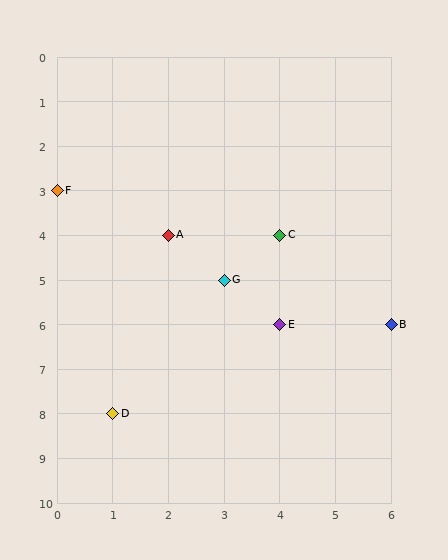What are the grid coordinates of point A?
Point A is at grid coordinates (2, 4).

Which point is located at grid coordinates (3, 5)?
Point G is at (3, 5).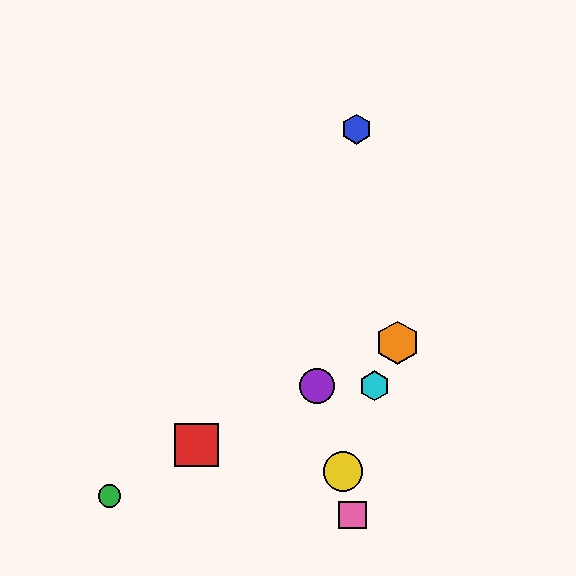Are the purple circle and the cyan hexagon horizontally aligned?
Yes, both are at y≈386.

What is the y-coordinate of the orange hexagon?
The orange hexagon is at y≈343.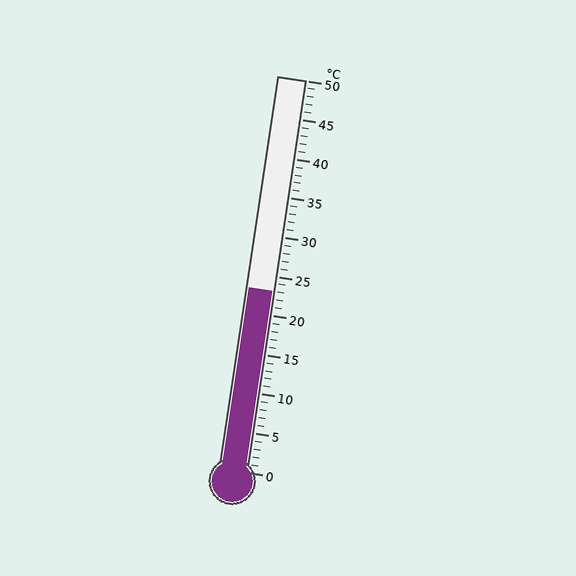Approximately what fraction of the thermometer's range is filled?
The thermometer is filled to approximately 45% of its range.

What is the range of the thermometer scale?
The thermometer scale ranges from 0°C to 50°C.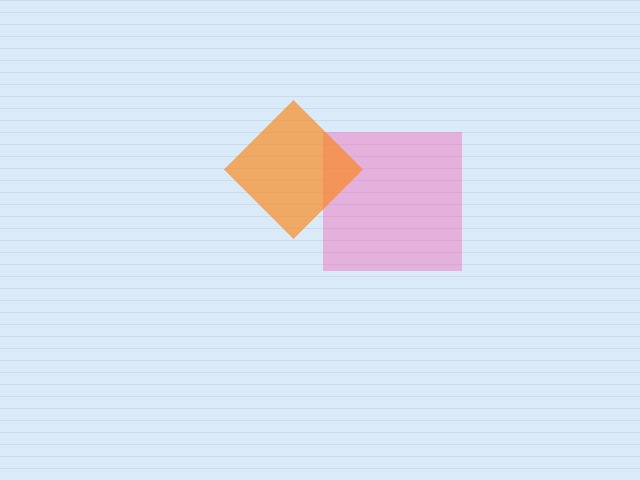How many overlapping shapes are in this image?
There are 2 overlapping shapes in the image.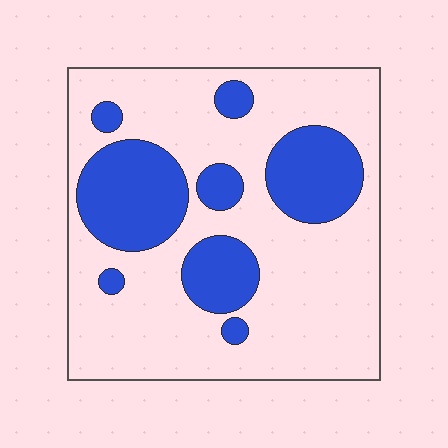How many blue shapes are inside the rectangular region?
8.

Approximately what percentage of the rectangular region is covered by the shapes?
Approximately 30%.